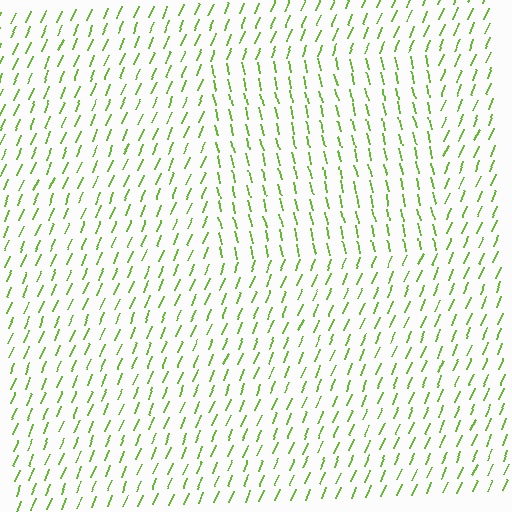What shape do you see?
I see a rectangle.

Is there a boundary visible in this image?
Yes, there is a texture boundary formed by a change in line orientation.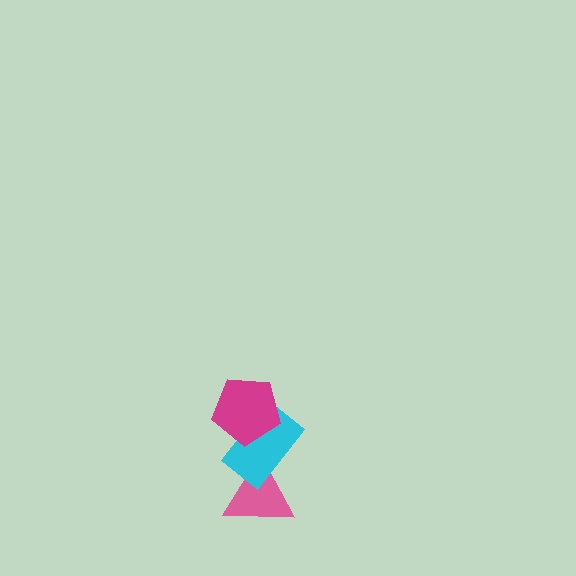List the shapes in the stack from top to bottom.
From top to bottom: the magenta pentagon, the cyan rectangle, the pink triangle.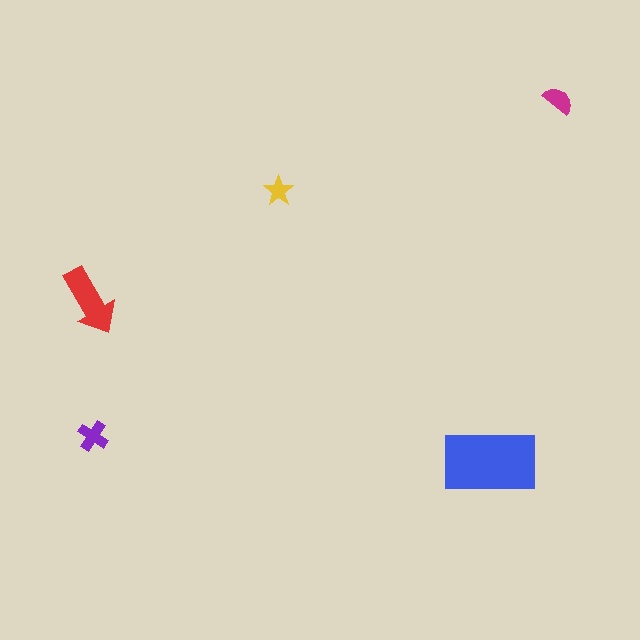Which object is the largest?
The blue rectangle.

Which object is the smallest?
The yellow star.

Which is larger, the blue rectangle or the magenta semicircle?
The blue rectangle.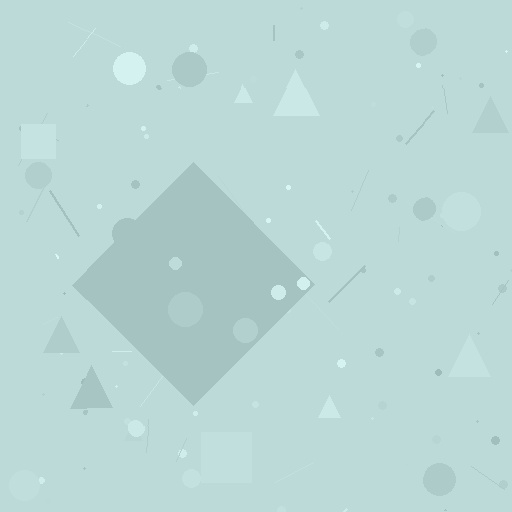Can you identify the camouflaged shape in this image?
The camouflaged shape is a diamond.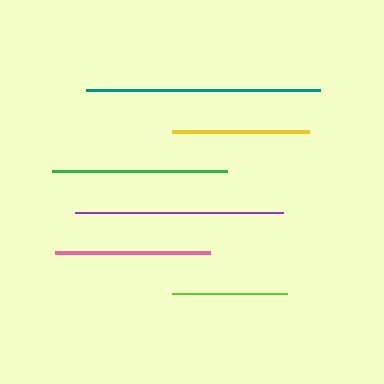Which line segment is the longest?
The teal line is the longest at approximately 234 pixels.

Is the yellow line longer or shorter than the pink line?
The pink line is longer than the yellow line.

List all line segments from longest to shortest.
From longest to shortest: teal, purple, green, pink, yellow, lime.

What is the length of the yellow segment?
The yellow segment is approximately 137 pixels long.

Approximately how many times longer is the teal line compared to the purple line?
The teal line is approximately 1.1 times the length of the purple line.